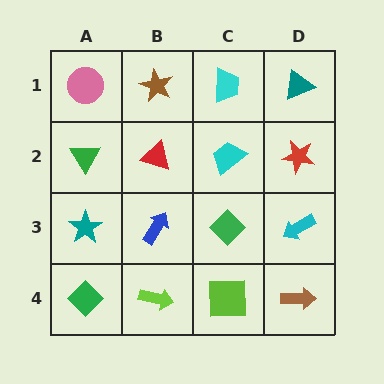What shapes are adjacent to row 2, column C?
A cyan trapezoid (row 1, column C), a green diamond (row 3, column C), a red triangle (row 2, column B), a red star (row 2, column D).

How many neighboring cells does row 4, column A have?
2.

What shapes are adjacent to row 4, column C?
A green diamond (row 3, column C), a lime arrow (row 4, column B), a brown arrow (row 4, column D).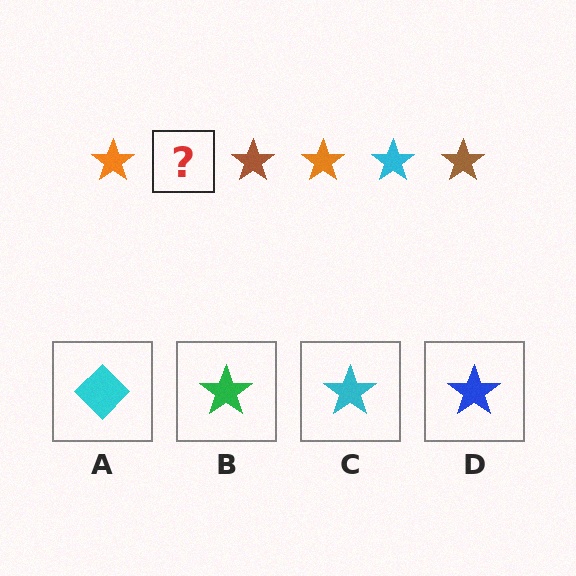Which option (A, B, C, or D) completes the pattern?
C.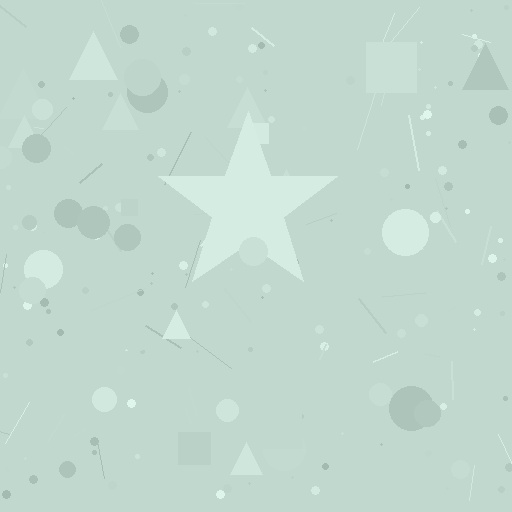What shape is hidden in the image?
A star is hidden in the image.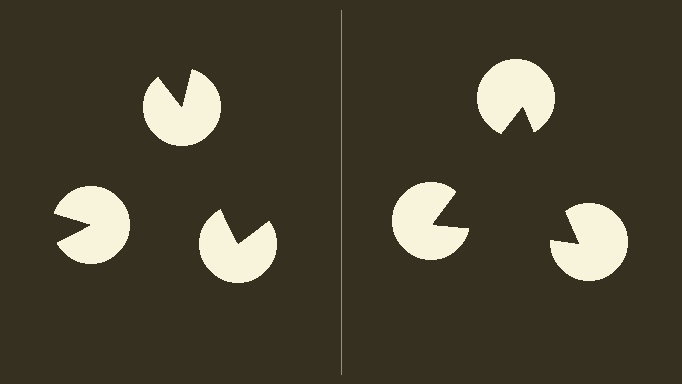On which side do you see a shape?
An illusory triangle appears on the right side. On the left side the wedge cuts are rotated, so no coherent shape forms.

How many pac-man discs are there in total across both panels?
6 — 3 on each side.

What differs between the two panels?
The pac-man discs are positioned identically on both sides; only the wedge orientations differ. On the right they align to a triangle; on the left they are misaligned.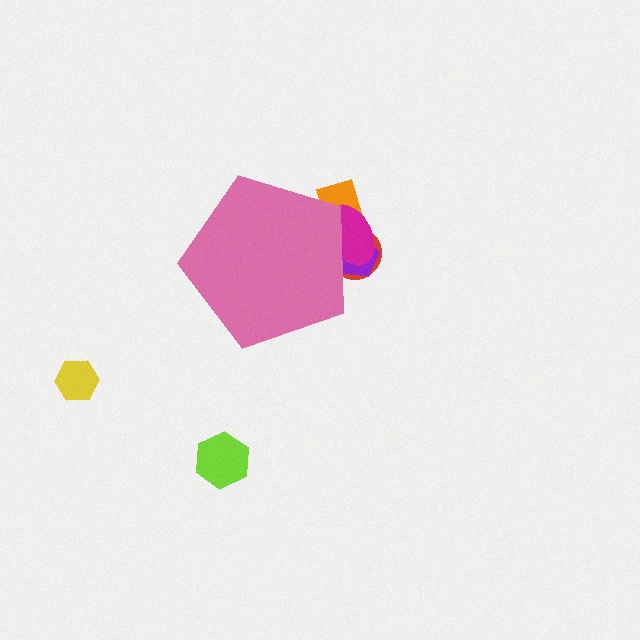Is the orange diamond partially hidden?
Yes, the orange diamond is partially hidden behind the pink pentagon.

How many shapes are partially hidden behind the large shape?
4 shapes are partially hidden.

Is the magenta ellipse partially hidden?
Yes, the magenta ellipse is partially hidden behind the pink pentagon.